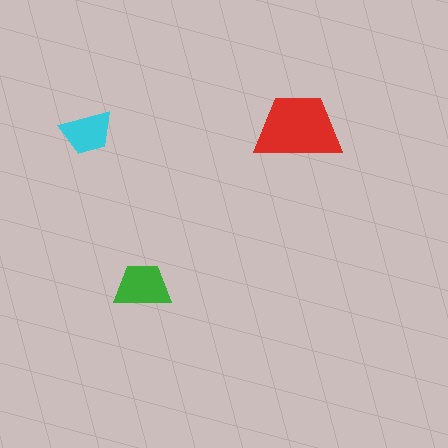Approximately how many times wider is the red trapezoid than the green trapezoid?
About 1.5 times wider.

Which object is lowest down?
The green trapezoid is bottommost.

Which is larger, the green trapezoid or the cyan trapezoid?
The green one.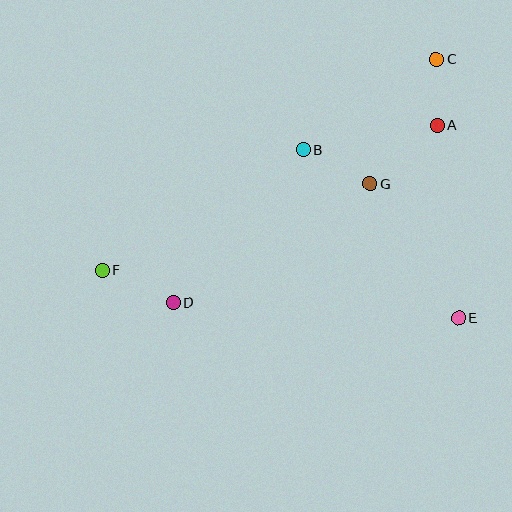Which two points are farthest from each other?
Points C and F are farthest from each other.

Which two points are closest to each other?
Points A and C are closest to each other.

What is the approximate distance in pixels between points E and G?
The distance between E and G is approximately 161 pixels.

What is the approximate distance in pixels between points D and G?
The distance between D and G is approximately 229 pixels.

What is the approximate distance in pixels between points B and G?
The distance between B and G is approximately 75 pixels.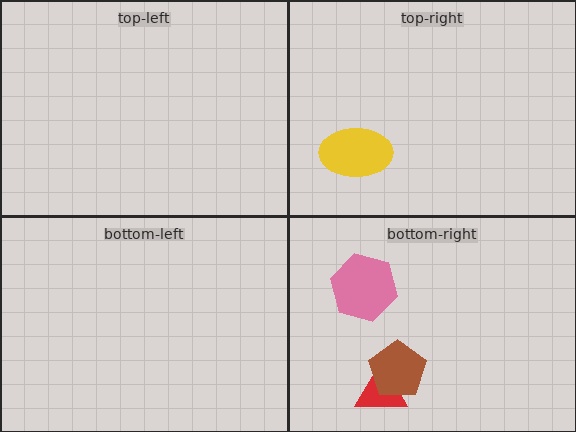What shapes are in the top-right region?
The yellow ellipse.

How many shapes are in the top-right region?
1.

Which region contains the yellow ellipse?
The top-right region.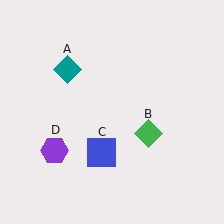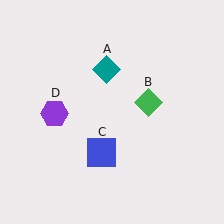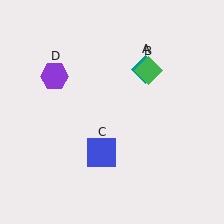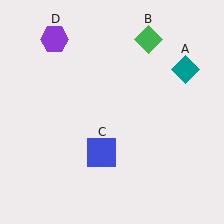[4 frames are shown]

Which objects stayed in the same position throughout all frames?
Blue square (object C) remained stationary.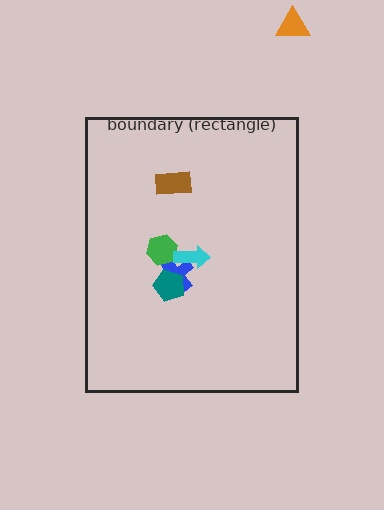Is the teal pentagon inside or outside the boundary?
Inside.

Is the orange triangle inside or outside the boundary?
Outside.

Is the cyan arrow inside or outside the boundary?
Inside.